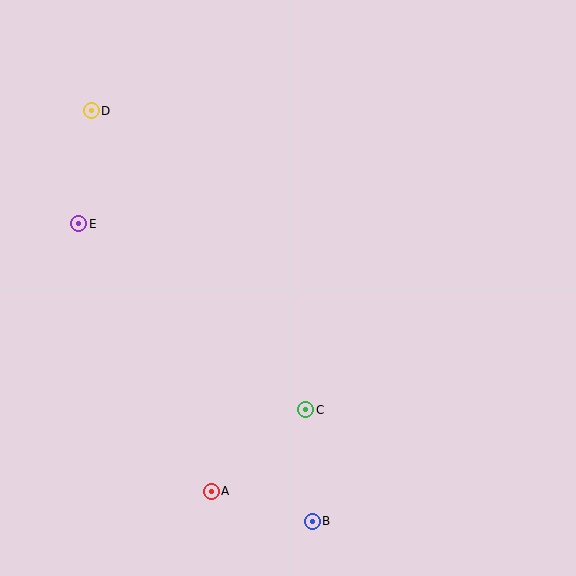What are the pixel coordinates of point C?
Point C is at (306, 410).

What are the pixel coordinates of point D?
Point D is at (91, 111).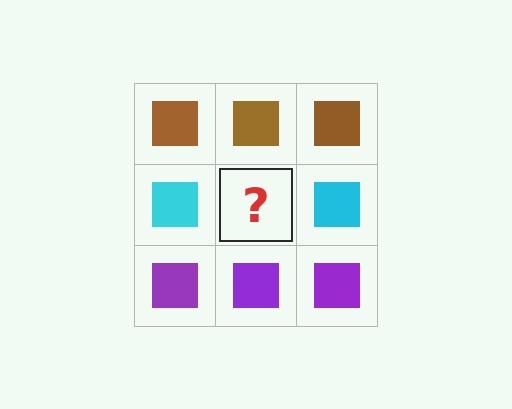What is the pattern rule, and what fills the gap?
The rule is that each row has a consistent color. The gap should be filled with a cyan square.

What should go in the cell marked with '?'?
The missing cell should contain a cyan square.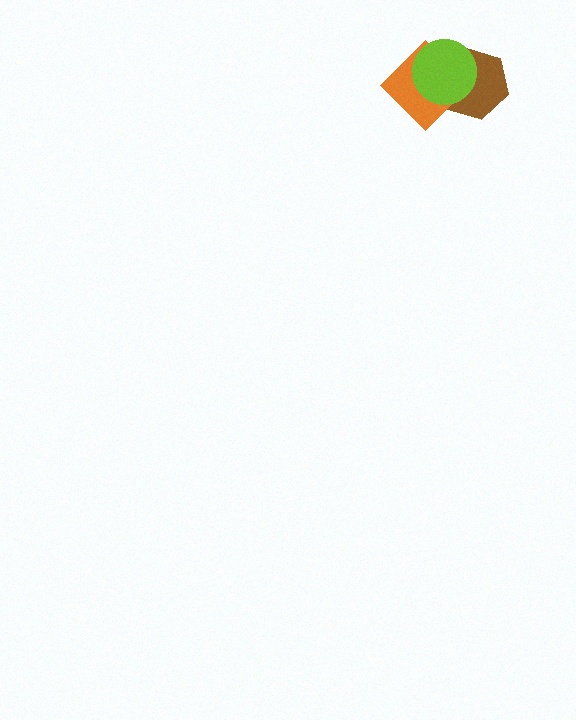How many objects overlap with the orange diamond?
2 objects overlap with the orange diamond.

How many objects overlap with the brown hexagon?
2 objects overlap with the brown hexagon.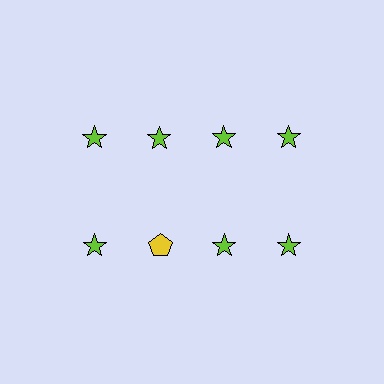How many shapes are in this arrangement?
There are 8 shapes arranged in a grid pattern.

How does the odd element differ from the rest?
It differs in both color (yellow instead of lime) and shape (pentagon instead of star).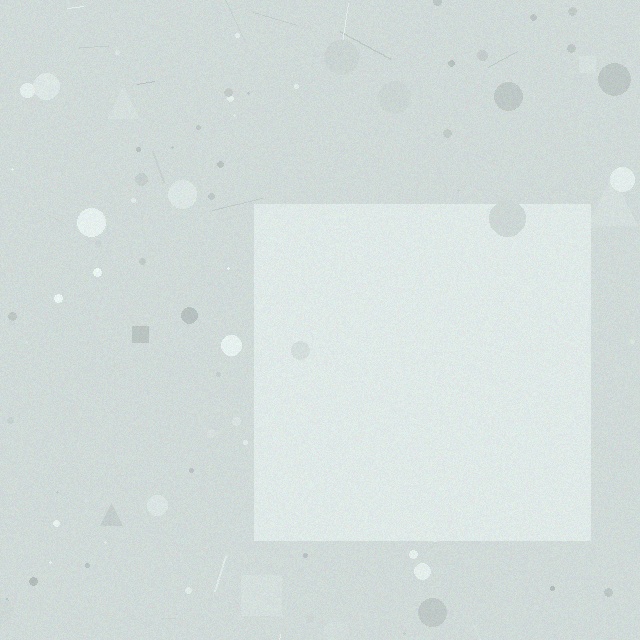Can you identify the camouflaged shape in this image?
The camouflaged shape is a square.